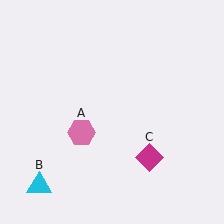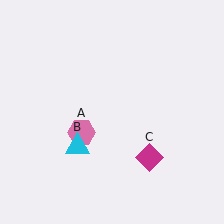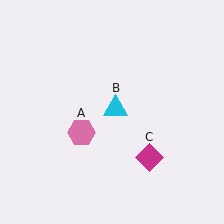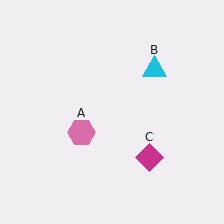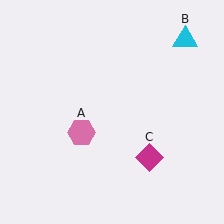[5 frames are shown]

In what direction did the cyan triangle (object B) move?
The cyan triangle (object B) moved up and to the right.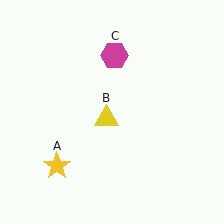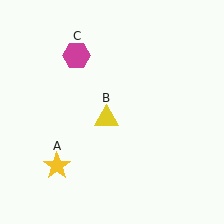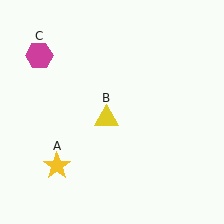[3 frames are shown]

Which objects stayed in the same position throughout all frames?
Yellow star (object A) and yellow triangle (object B) remained stationary.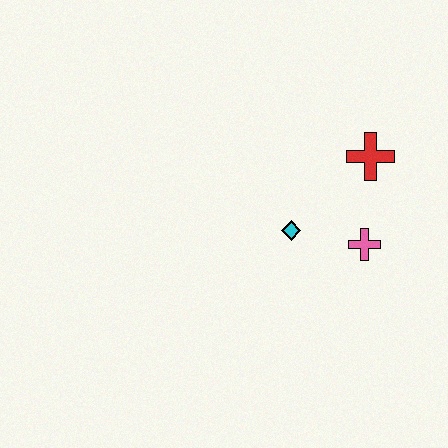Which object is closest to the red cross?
The pink cross is closest to the red cross.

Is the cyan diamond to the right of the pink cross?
No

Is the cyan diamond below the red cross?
Yes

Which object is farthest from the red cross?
The cyan diamond is farthest from the red cross.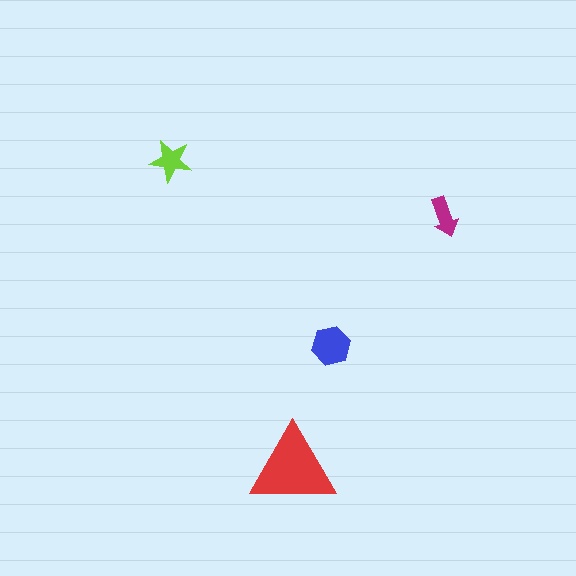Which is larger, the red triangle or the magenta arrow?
The red triangle.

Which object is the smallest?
The magenta arrow.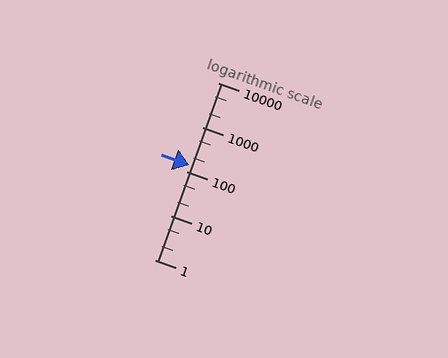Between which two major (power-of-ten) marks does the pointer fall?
The pointer is between 100 and 1000.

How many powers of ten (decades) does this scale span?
The scale spans 4 decades, from 1 to 10000.